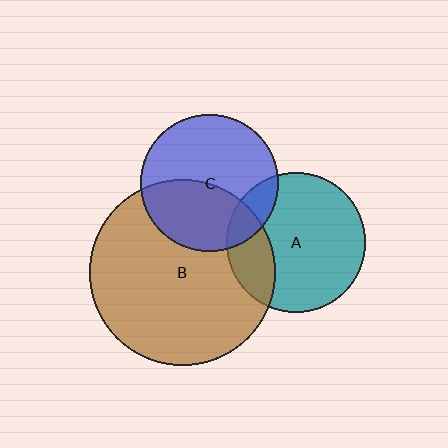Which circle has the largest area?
Circle B (brown).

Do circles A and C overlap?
Yes.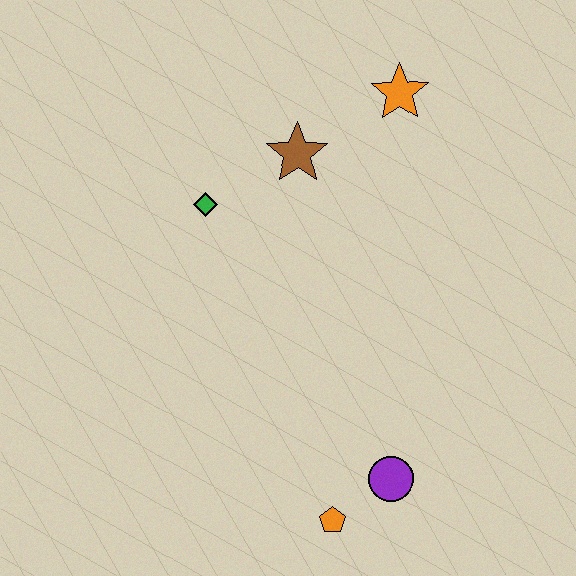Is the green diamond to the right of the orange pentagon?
No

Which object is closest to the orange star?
The brown star is closest to the orange star.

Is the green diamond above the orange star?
No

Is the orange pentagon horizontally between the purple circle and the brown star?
Yes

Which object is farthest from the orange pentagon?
The orange star is farthest from the orange pentagon.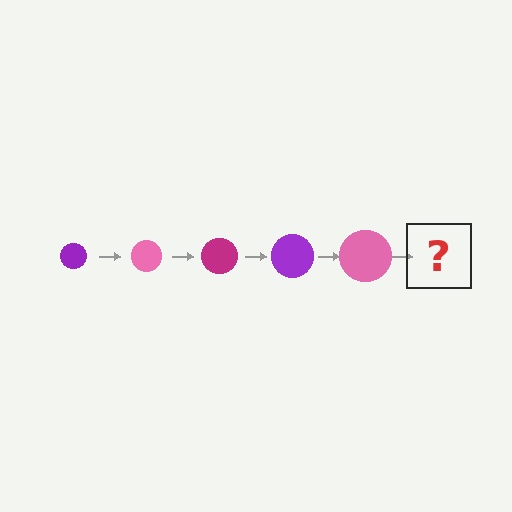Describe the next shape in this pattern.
It should be a magenta circle, larger than the previous one.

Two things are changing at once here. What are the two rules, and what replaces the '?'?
The two rules are that the circle grows larger each step and the color cycles through purple, pink, and magenta. The '?' should be a magenta circle, larger than the previous one.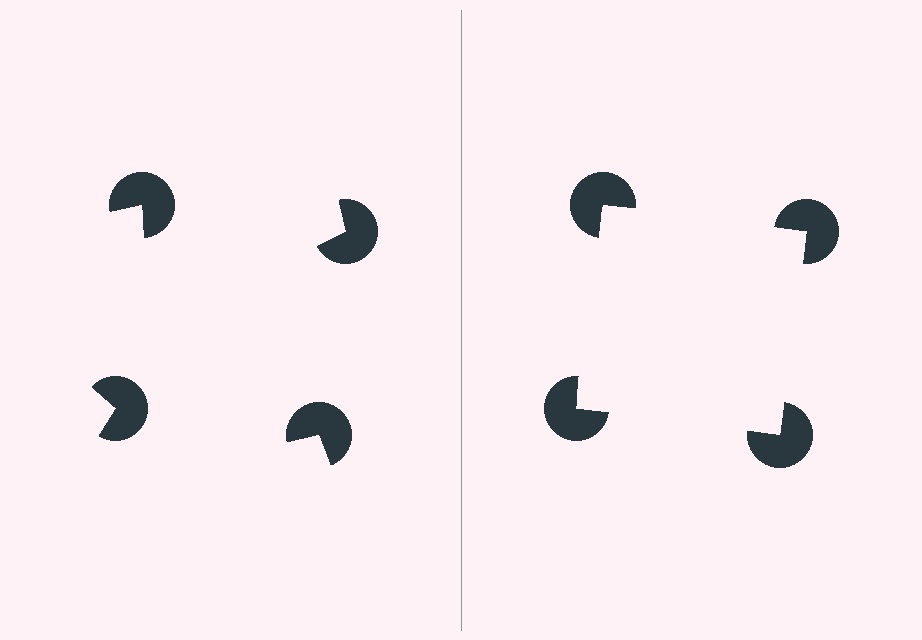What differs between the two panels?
The pac-man discs are positioned identically on both sides; only the wedge orientations differ. On the right they align to a square; on the left they are misaligned.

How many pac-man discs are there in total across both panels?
8 — 4 on each side.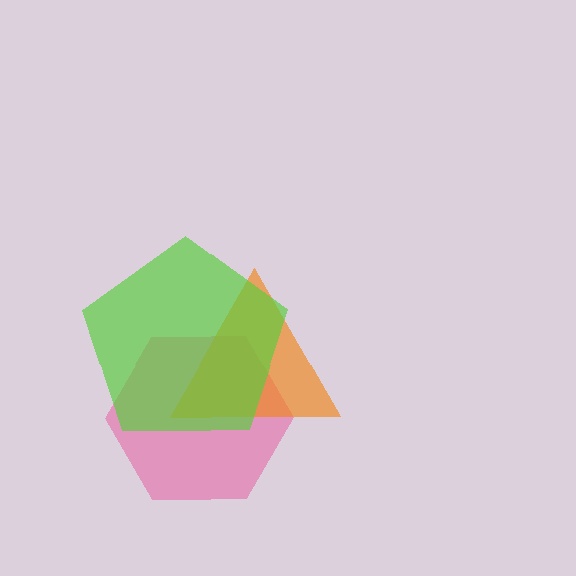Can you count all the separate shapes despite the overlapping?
Yes, there are 3 separate shapes.